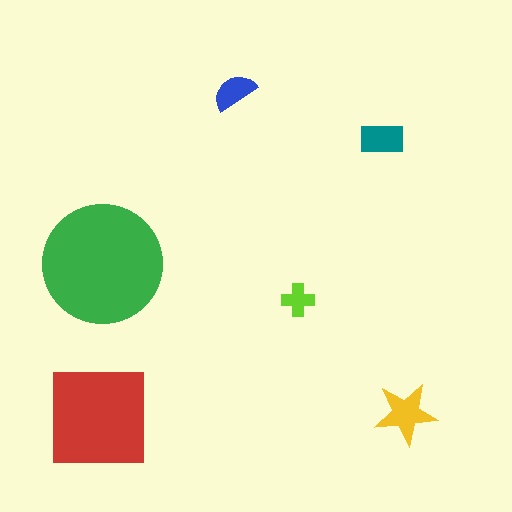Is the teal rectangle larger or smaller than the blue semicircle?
Larger.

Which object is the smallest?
The lime cross.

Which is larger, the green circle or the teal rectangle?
The green circle.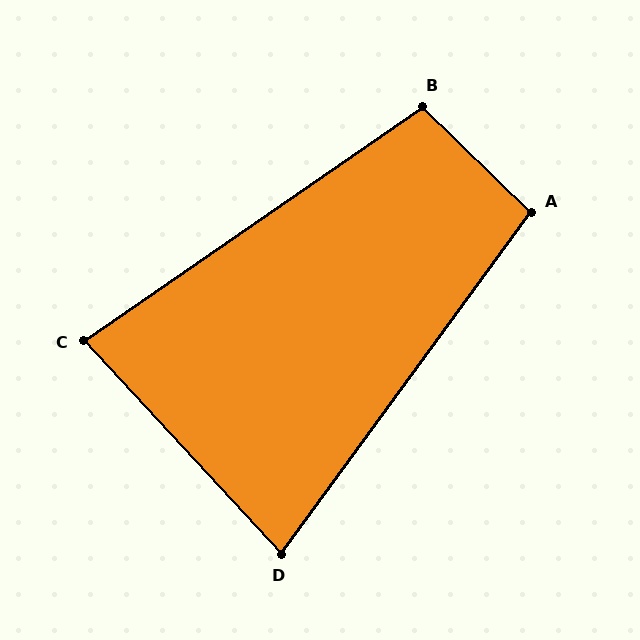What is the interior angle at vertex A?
Approximately 98 degrees (obtuse).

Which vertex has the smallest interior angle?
D, at approximately 79 degrees.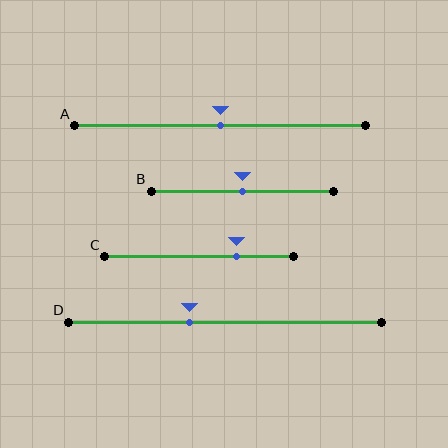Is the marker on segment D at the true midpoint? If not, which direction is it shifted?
No, the marker on segment D is shifted to the left by about 11% of the segment length.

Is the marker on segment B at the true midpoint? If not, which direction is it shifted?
Yes, the marker on segment B is at the true midpoint.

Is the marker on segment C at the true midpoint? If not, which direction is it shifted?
No, the marker on segment C is shifted to the right by about 20% of the segment length.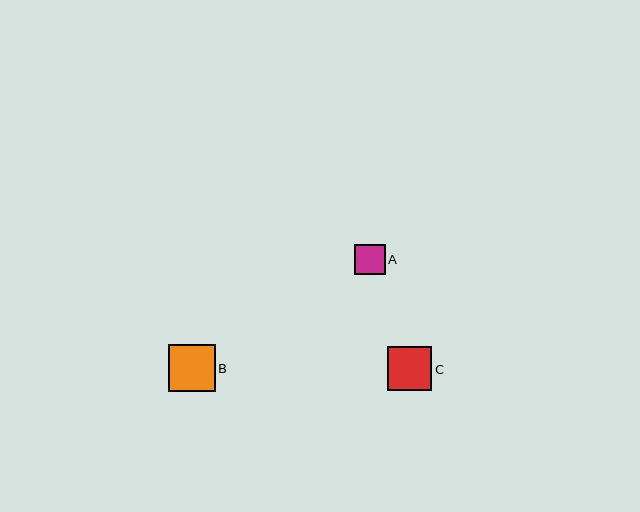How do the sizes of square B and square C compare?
Square B and square C are approximately the same size.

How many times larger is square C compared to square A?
Square C is approximately 1.5 times the size of square A.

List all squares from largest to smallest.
From largest to smallest: B, C, A.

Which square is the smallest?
Square A is the smallest with a size of approximately 30 pixels.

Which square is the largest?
Square B is the largest with a size of approximately 47 pixels.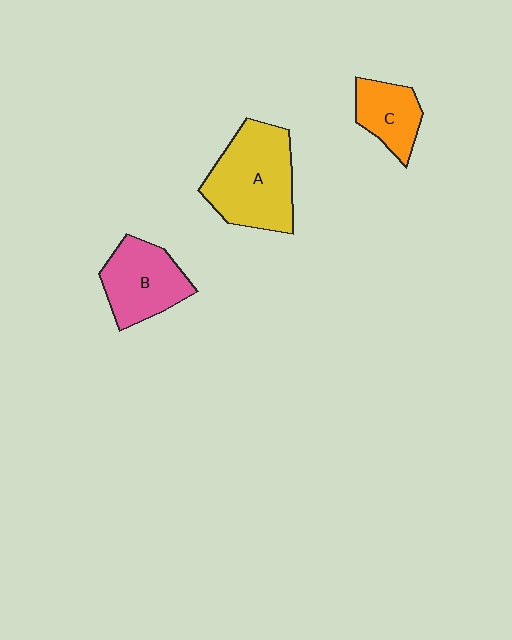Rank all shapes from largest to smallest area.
From largest to smallest: A (yellow), B (pink), C (orange).